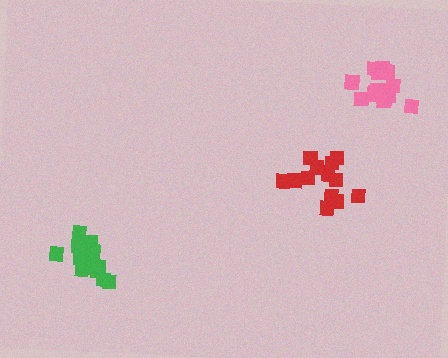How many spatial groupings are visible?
There are 3 spatial groupings.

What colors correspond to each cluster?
The clusters are colored: red, green, pink.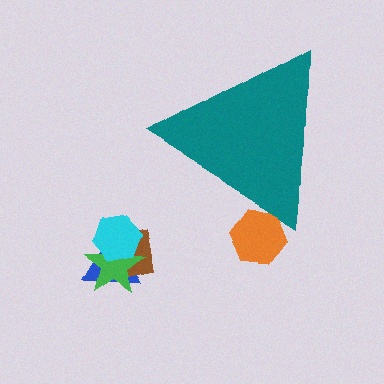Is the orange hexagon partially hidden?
Yes, the orange hexagon is partially hidden behind the teal triangle.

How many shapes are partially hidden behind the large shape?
1 shape is partially hidden.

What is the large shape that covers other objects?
A teal triangle.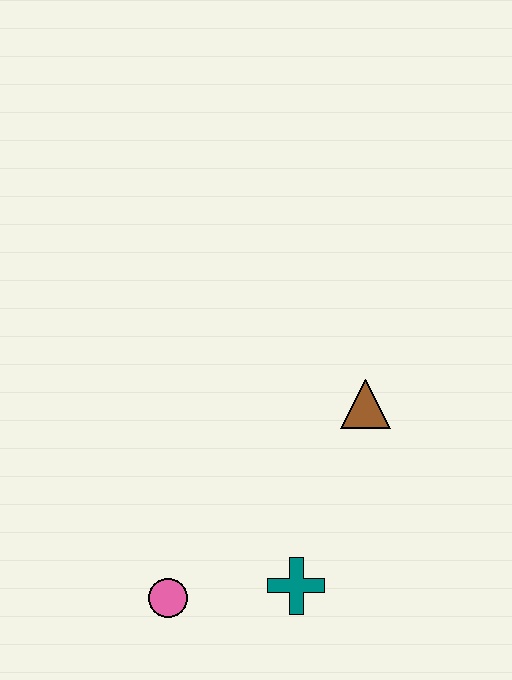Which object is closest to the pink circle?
The teal cross is closest to the pink circle.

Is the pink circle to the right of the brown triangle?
No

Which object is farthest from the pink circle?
The brown triangle is farthest from the pink circle.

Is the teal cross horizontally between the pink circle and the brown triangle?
Yes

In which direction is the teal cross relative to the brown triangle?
The teal cross is below the brown triangle.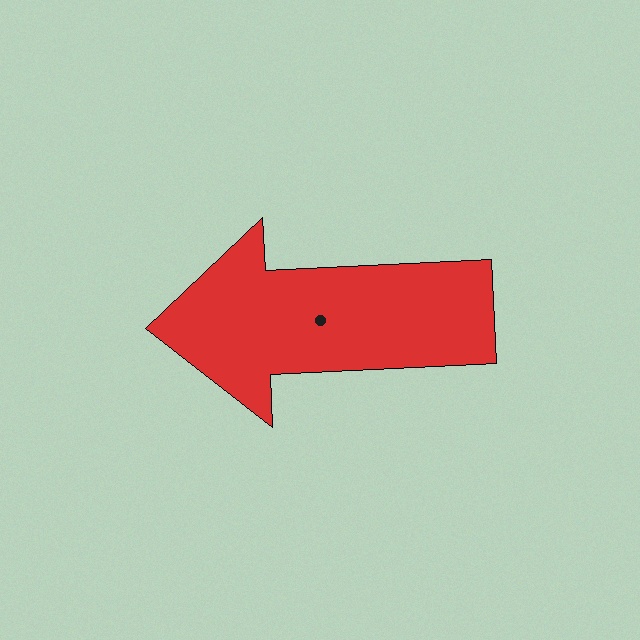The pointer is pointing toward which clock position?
Roughly 9 o'clock.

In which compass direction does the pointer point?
West.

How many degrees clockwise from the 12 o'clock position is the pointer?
Approximately 267 degrees.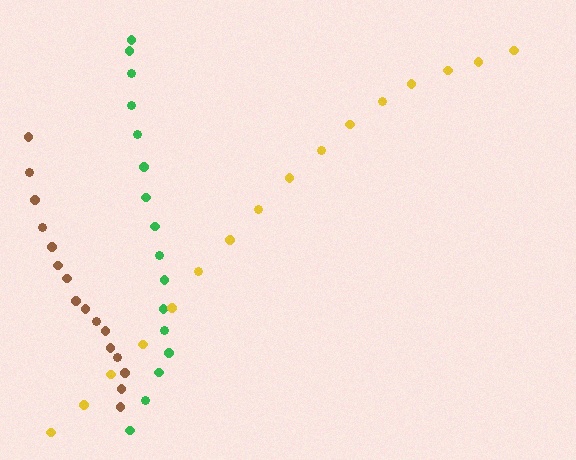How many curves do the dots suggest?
There are 3 distinct paths.